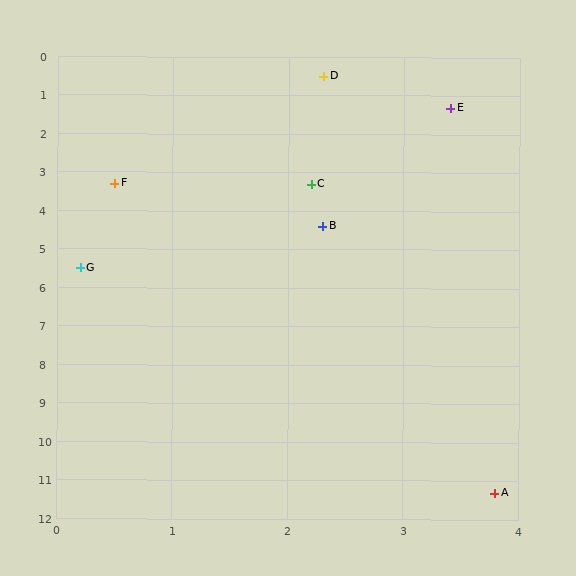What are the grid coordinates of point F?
Point F is at approximately (0.5, 3.3).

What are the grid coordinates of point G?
Point G is at approximately (0.2, 5.5).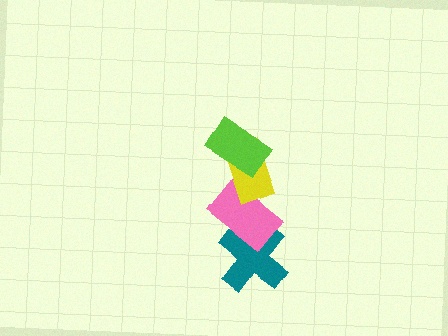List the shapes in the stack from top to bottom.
From top to bottom: the lime rectangle, the yellow rectangle, the pink rectangle, the teal cross.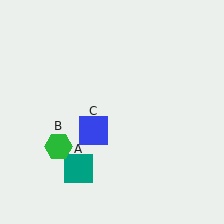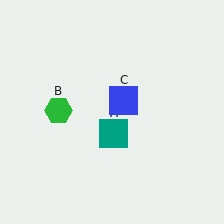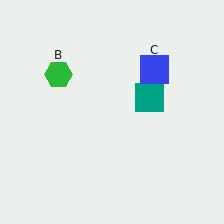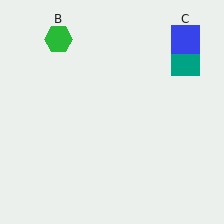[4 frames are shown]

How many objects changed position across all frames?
3 objects changed position: teal square (object A), green hexagon (object B), blue square (object C).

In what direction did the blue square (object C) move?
The blue square (object C) moved up and to the right.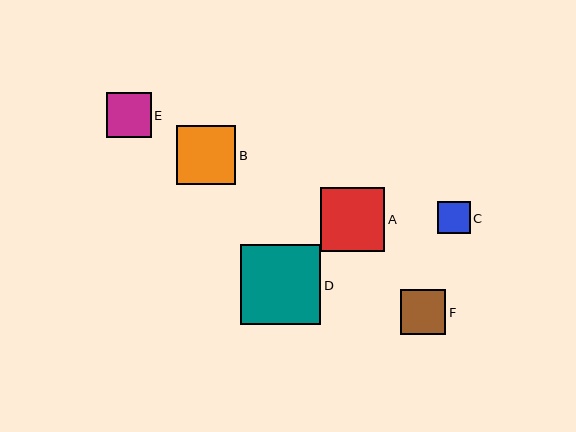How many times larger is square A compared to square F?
Square A is approximately 1.4 times the size of square F.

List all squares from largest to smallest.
From largest to smallest: D, A, B, F, E, C.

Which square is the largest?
Square D is the largest with a size of approximately 81 pixels.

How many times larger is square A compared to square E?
Square A is approximately 1.4 times the size of square E.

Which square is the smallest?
Square C is the smallest with a size of approximately 33 pixels.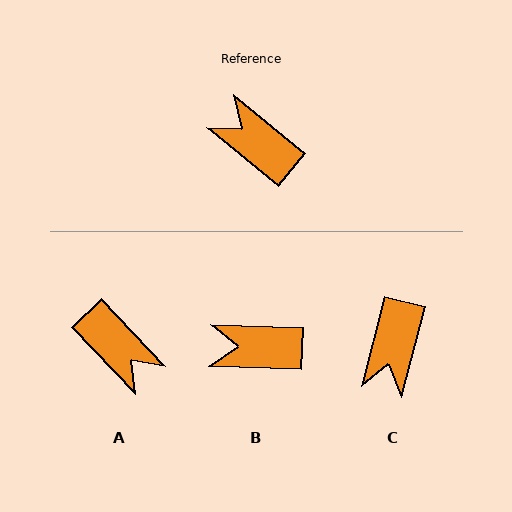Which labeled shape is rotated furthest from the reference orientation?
A, about 173 degrees away.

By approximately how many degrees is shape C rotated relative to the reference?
Approximately 114 degrees counter-clockwise.